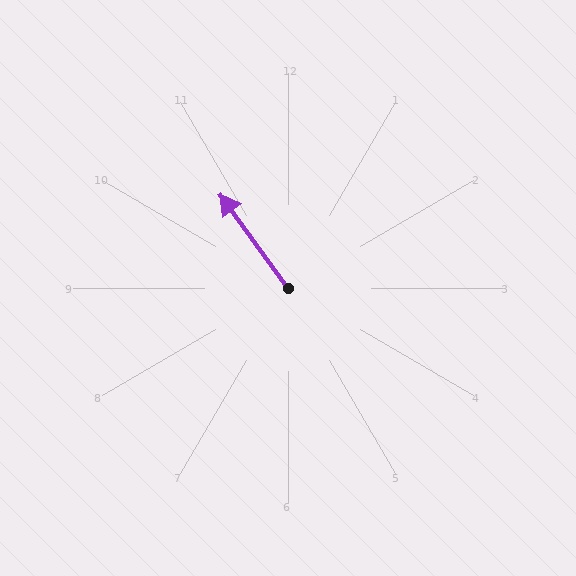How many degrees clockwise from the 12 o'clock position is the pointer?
Approximately 324 degrees.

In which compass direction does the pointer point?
Northwest.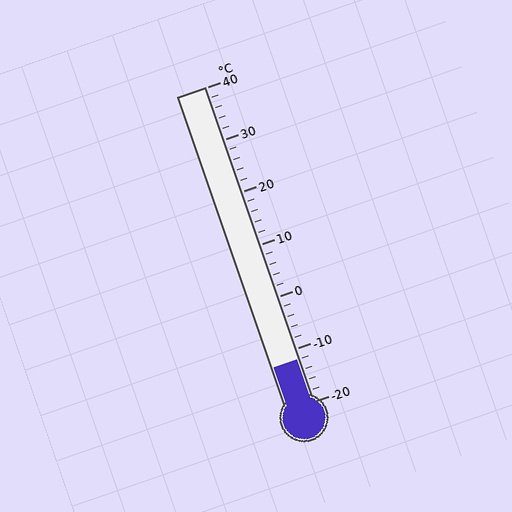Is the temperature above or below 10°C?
The temperature is below 10°C.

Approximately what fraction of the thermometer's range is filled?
The thermometer is filled to approximately 15% of its range.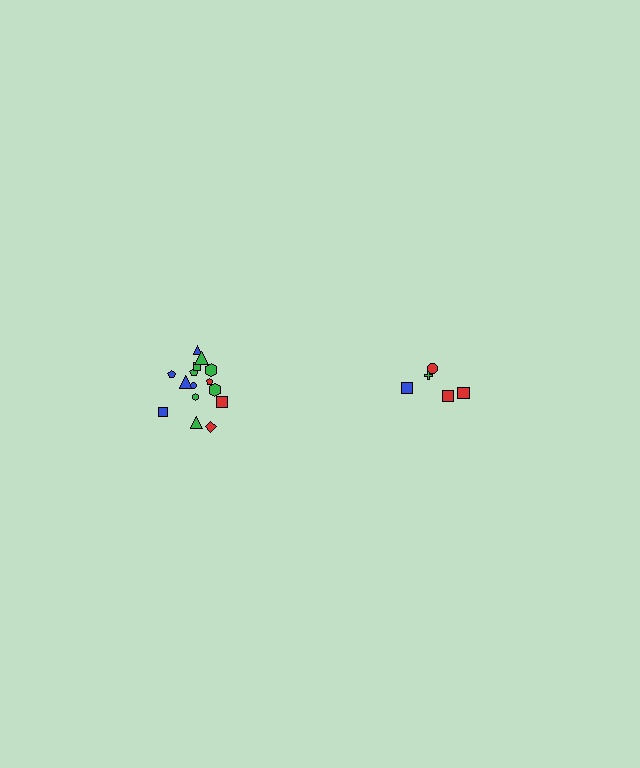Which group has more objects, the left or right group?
The left group.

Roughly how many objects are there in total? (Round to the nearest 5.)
Roughly 20 objects in total.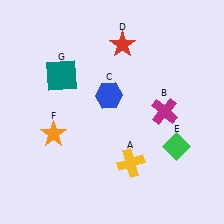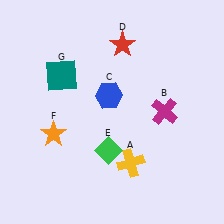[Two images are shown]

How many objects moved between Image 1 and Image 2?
1 object moved between the two images.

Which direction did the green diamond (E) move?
The green diamond (E) moved left.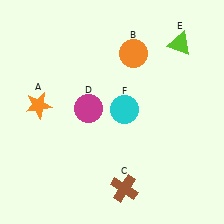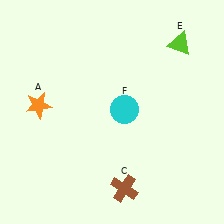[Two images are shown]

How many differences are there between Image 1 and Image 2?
There are 2 differences between the two images.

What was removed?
The orange circle (B), the magenta circle (D) were removed in Image 2.